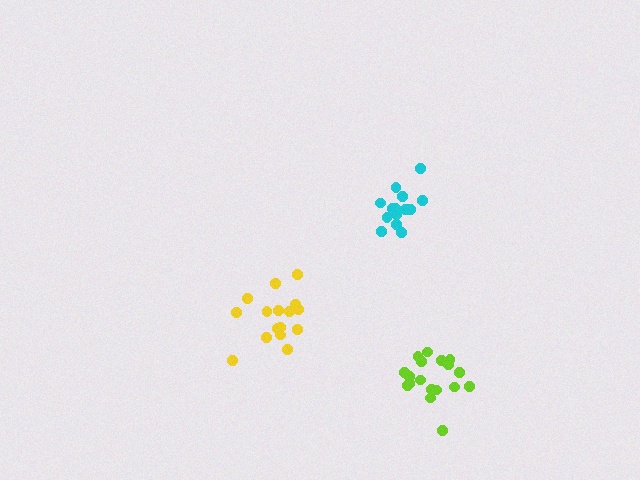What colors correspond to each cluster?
The clusters are colored: yellow, lime, cyan.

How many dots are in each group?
Group 1: 16 dots, Group 2: 18 dots, Group 3: 14 dots (48 total).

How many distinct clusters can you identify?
There are 3 distinct clusters.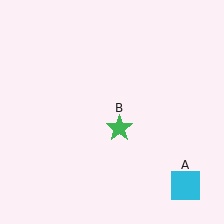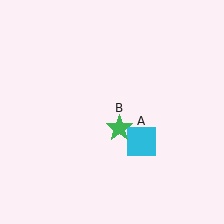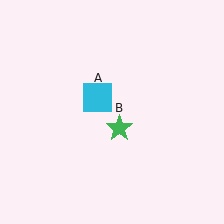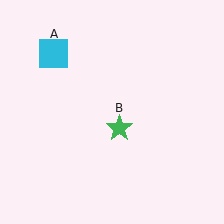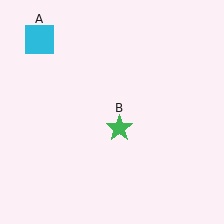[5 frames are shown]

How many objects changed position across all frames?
1 object changed position: cyan square (object A).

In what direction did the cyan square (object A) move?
The cyan square (object A) moved up and to the left.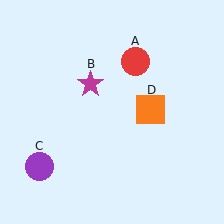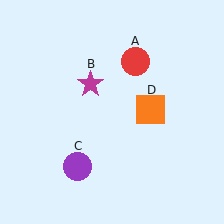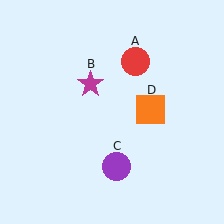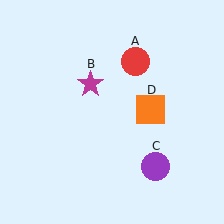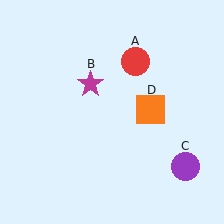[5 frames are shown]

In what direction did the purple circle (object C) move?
The purple circle (object C) moved right.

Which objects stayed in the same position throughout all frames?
Red circle (object A) and magenta star (object B) and orange square (object D) remained stationary.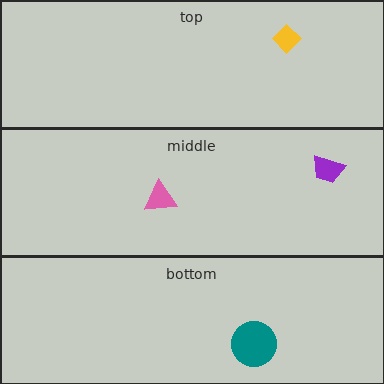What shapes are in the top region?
The yellow diamond.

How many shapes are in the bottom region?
1.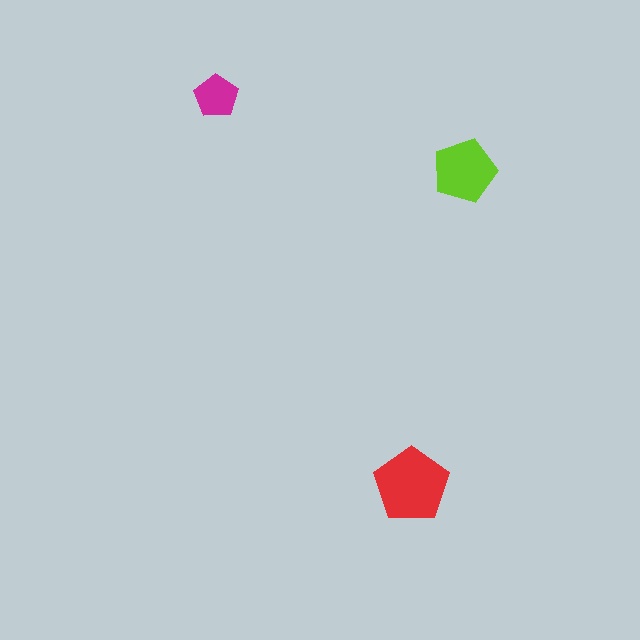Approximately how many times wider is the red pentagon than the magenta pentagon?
About 1.5 times wider.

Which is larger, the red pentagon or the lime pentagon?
The red one.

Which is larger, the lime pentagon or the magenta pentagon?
The lime one.